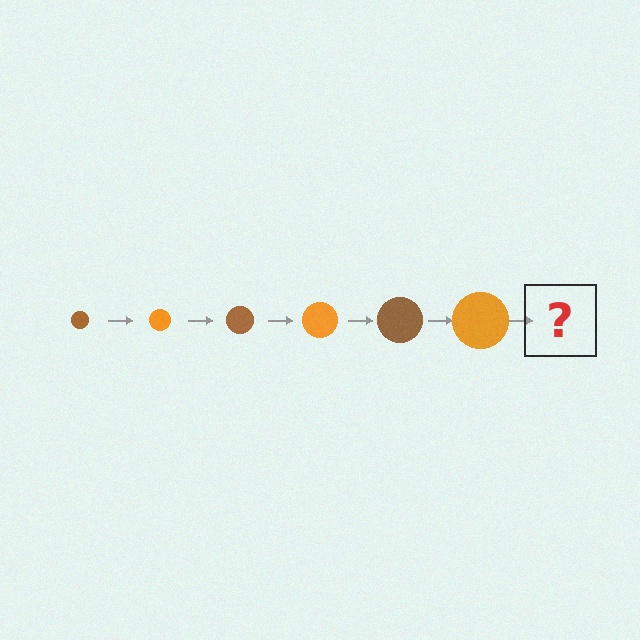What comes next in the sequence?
The next element should be a brown circle, larger than the previous one.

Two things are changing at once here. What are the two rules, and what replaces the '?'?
The two rules are that the circle grows larger each step and the color cycles through brown and orange. The '?' should be a brown circle, larger than the previous one.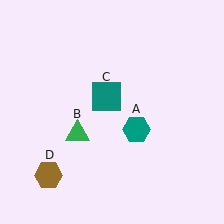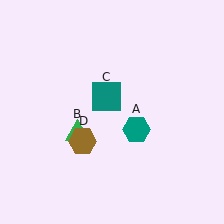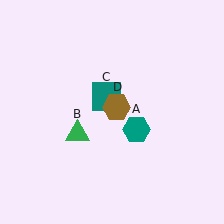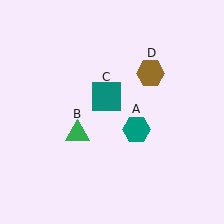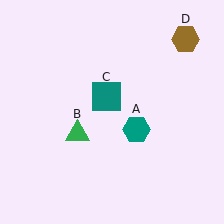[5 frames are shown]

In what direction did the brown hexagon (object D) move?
The brown hexagon (object D) moved up and to the right.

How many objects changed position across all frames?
1 object changed position: brown hexagon (object D).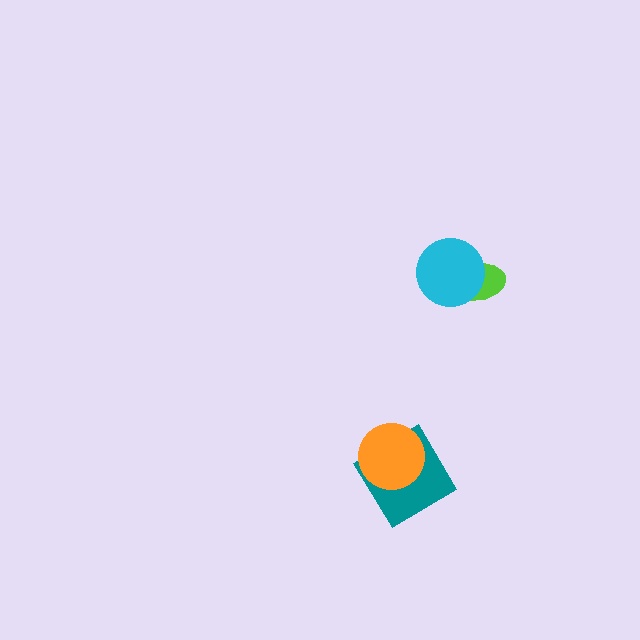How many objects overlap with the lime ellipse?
1 object overlaps with the lime ellipse.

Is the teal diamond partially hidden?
Yes, it is partially covered by another shape.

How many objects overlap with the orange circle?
1 object overlaps with the orange circle.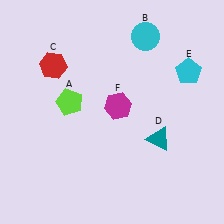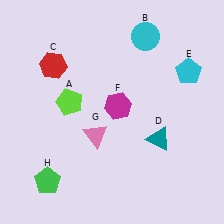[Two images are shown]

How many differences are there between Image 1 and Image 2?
There are 2 differences between the two images.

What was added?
A pink triangle (G), a green pentagon (H) were added in Image 2.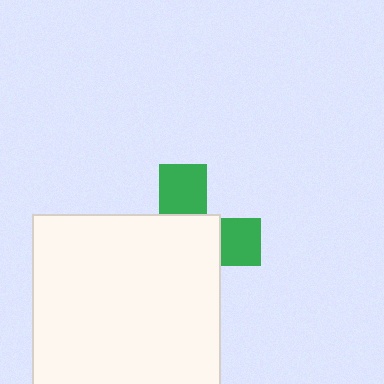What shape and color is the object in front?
The object in front is a white square.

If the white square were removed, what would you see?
You would see the complete green cross.